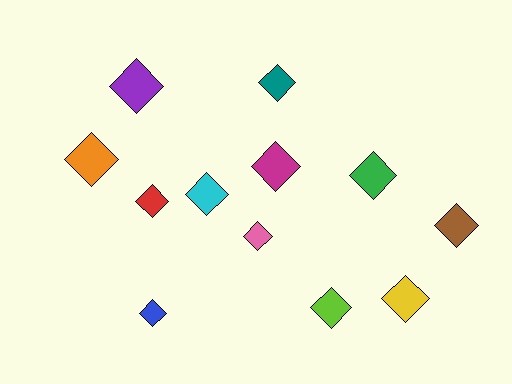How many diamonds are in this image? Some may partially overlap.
There are 12 diamonds.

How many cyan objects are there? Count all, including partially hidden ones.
There is 1 cyan object.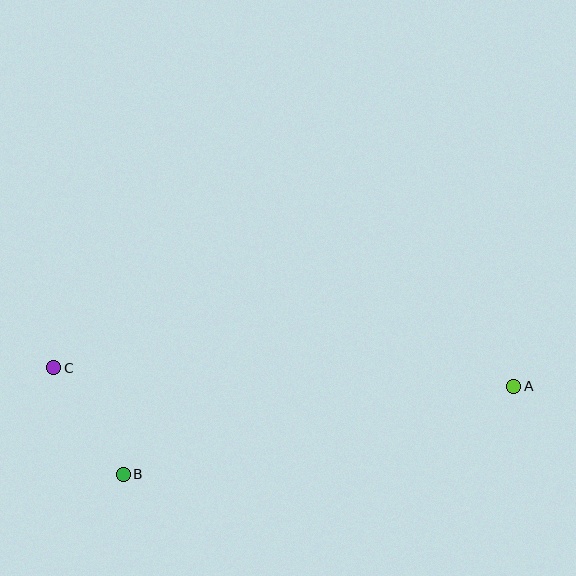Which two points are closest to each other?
Points B and C are closest to each other.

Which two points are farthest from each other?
Points A and C are farthest from each other.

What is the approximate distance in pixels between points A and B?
The distance between A and B is approximately 400 pixels.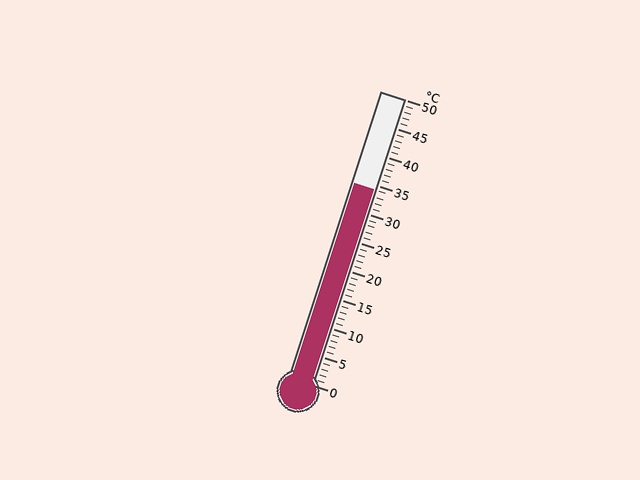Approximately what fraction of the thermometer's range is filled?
The thermometer is filled to approximately 70% of its range.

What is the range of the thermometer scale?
The thermometer scale ranges from 0°C to 50°C.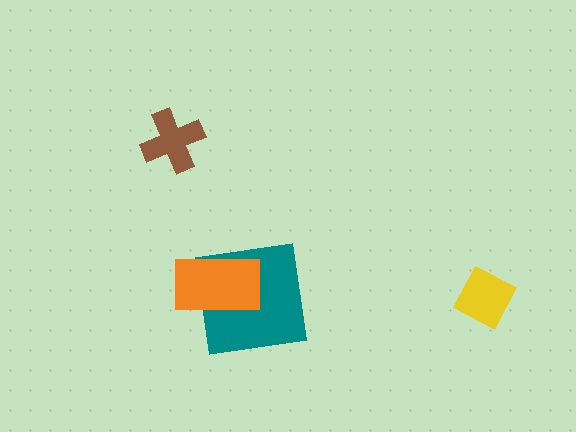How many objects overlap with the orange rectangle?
1 object overlaps with the orange rectangle.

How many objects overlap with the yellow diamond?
0 objects overlap with the yellow diamond.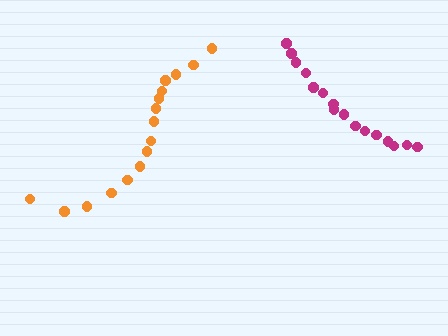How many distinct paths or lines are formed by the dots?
There are 2 distinct paths.